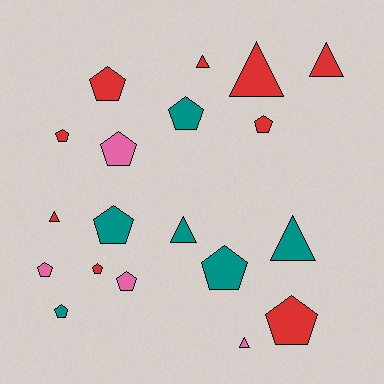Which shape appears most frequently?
Pentagon, with 12 objects.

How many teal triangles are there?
There are 2 teal triangles.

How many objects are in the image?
There are 19 objects.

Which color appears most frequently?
Red, with 9 objects.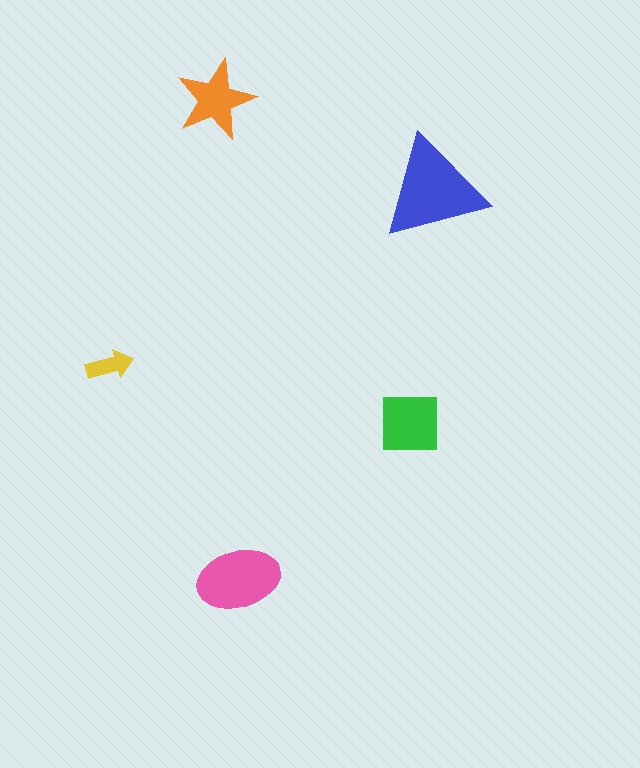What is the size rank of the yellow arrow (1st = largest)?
5th.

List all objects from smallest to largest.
The yellow arrow, the orange star, the green square, the pink ellipse, the blue triangle.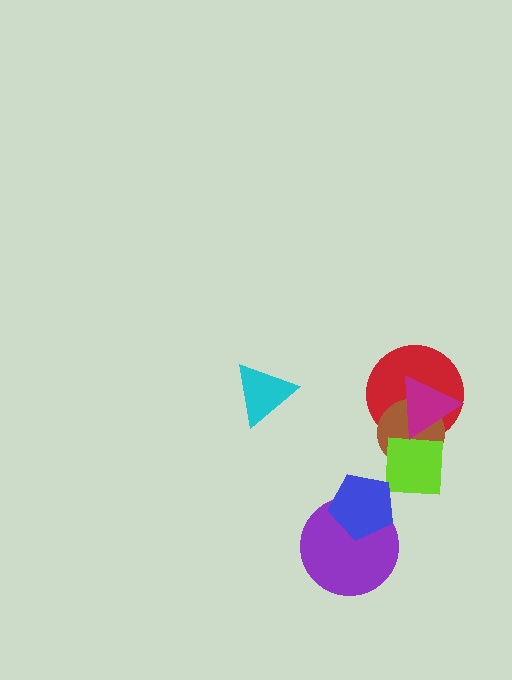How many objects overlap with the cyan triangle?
0 objects overlap with the cyan triangle.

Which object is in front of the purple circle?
The blue pentagon is in front of the purple circle.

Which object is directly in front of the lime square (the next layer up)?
The magenta triangle is directly in front of the lime square.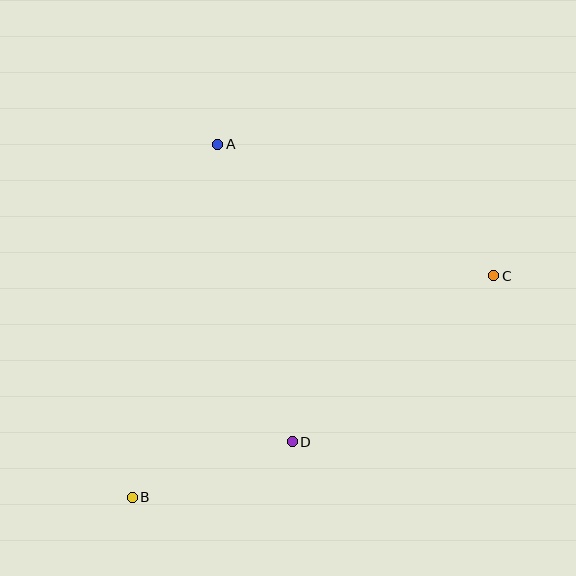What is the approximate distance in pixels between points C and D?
The distance between C and D is approximately 261 pixels.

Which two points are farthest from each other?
Points B and C are farthest from each other.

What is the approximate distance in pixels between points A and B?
The distance between A and B is approximately 363 pixels.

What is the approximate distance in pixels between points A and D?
The distance between A and D is approximately 307 pixels.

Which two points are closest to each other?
Points B and D are closest to each other.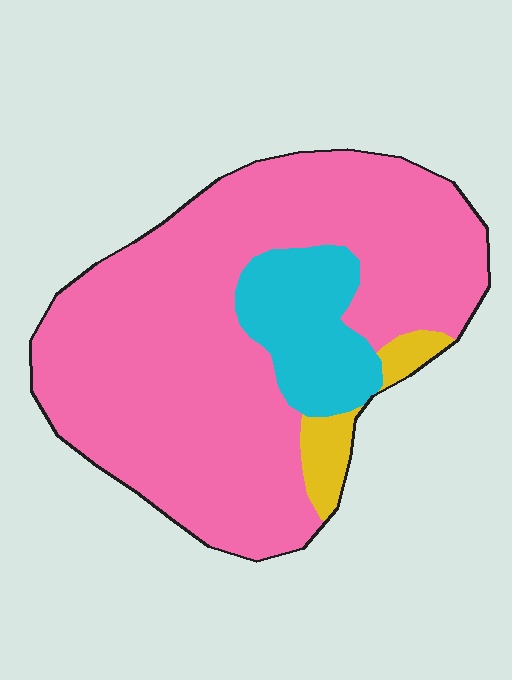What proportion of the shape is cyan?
Cyan takes up less than a quarter of the shape.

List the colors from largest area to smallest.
From largest to smallest: pink, cyan, yellow.